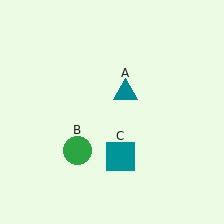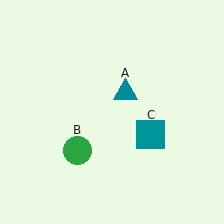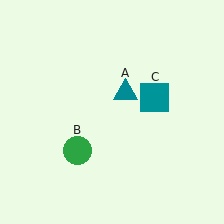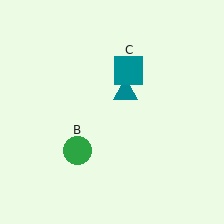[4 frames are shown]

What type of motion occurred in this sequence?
The teal square (object C) rotated counterclockwise around the center of the scene.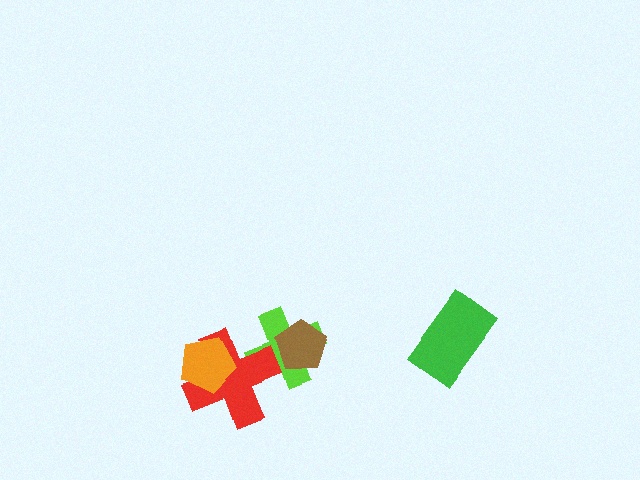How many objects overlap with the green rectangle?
0 objects overlap with the green rectangle.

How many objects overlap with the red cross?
2 objects overlap with the red cross.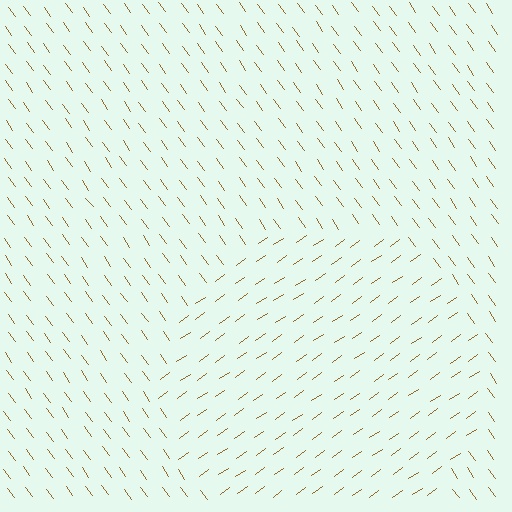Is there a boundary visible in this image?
Yes, there is a texture boundary formed by a change in line orientation.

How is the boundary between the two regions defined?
The boundary is defined purely by a change in line orientation (approximately 90 degrees difference). All lines are the same color and thickness.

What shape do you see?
I see a circle.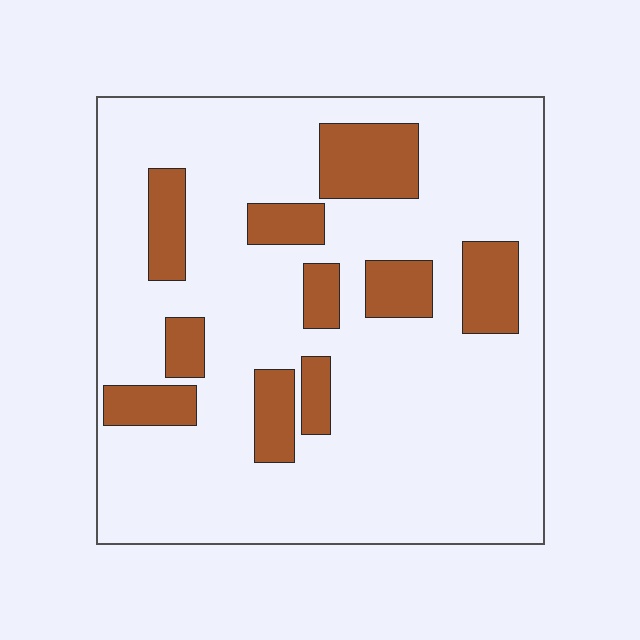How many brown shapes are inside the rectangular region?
10.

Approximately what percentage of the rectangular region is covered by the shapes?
Approximately 20%.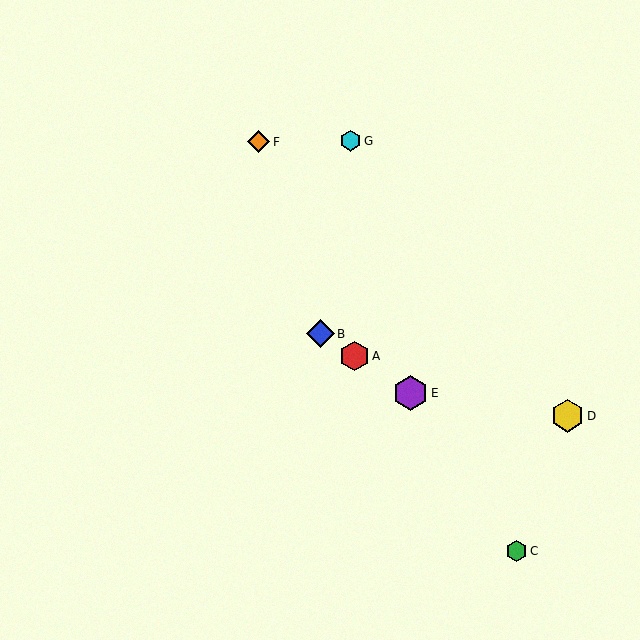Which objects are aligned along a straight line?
Objects A, B, E are aligned along a straight line.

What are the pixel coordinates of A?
Object A is at (354, 356).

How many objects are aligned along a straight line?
3 objects (A, B, E) are aligned along a straight line.